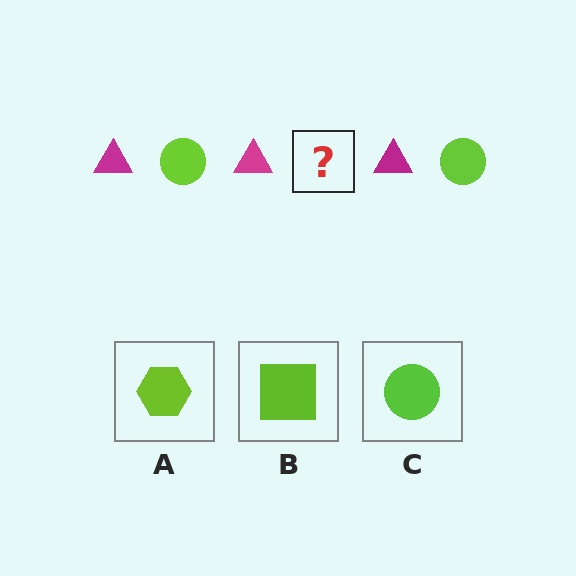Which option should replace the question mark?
Option C.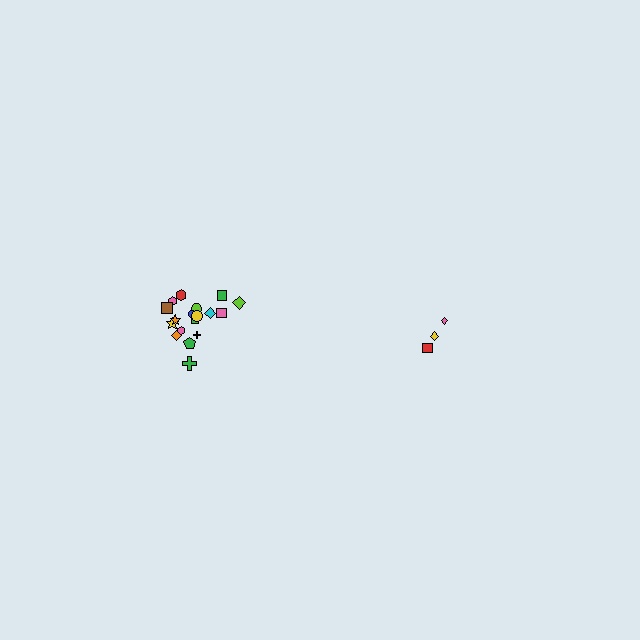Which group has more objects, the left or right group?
The left group.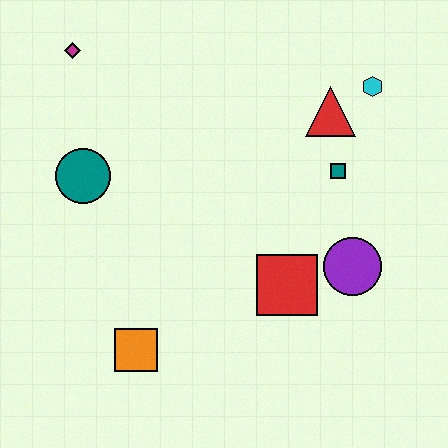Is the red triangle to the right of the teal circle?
Yes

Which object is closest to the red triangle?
The cyan hexagon is closest to the red triangle.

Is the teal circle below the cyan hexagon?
Yes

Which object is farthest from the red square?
The magenta diamond is farthest from the red square.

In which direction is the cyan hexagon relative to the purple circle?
The cyan hexagon is above the purple circle.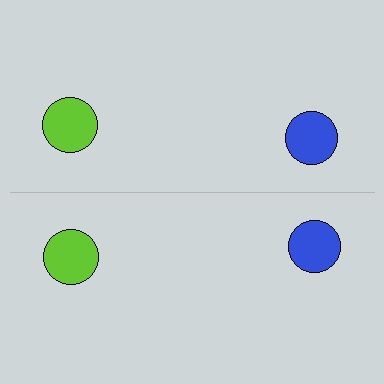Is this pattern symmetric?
Yes, this pattern has bilateral (reflection) symmetry.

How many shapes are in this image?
There are 4 shapes in this image.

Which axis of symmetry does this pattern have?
The pattern has a horizontal axis of symmetry running through the center of the image.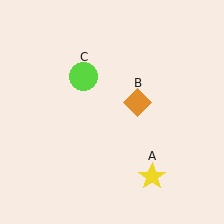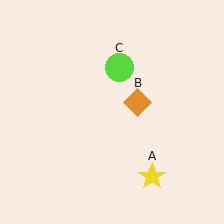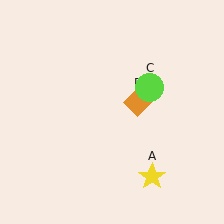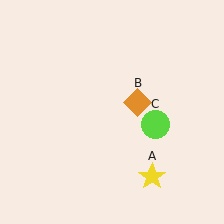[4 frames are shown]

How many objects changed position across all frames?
1 object changed position: lime circle (object C).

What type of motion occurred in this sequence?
The lime circle (object C) rotated clockwise around the center of the scene.